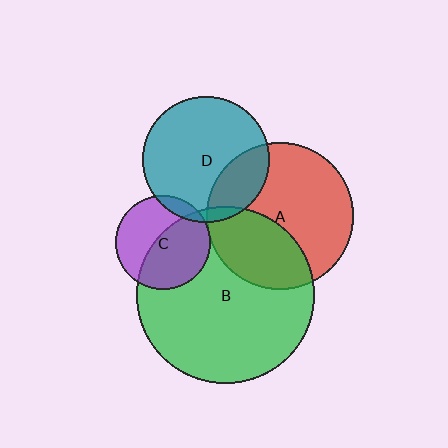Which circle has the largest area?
Circle B (green).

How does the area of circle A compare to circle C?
Approximately 2.4 times.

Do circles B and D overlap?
Yes.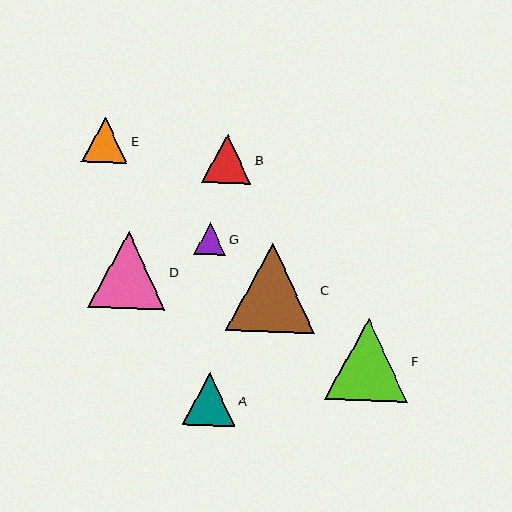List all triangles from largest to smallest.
From largest to smallest: C, F, D, A, B, E, G.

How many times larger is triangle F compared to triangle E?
Triangle F is approximately 1.8 times the size of triangle E.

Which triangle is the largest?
Triangle C is the largest with a size of approximately 90 pixels.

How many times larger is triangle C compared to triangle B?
Triangle C is approximately 1.8 times the size of triangle B.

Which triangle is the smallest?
Triangle G is the smallest with a size of approximately 32 pixels.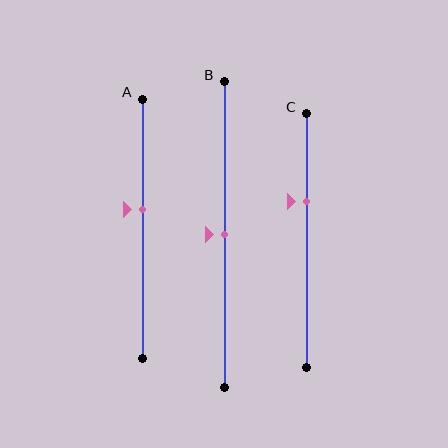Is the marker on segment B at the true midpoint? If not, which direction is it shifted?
Yes, the marker on segment B is at the true midpoint.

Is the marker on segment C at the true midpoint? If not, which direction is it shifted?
No, the marker on segment C is shifted upward by about 15% of the segment length.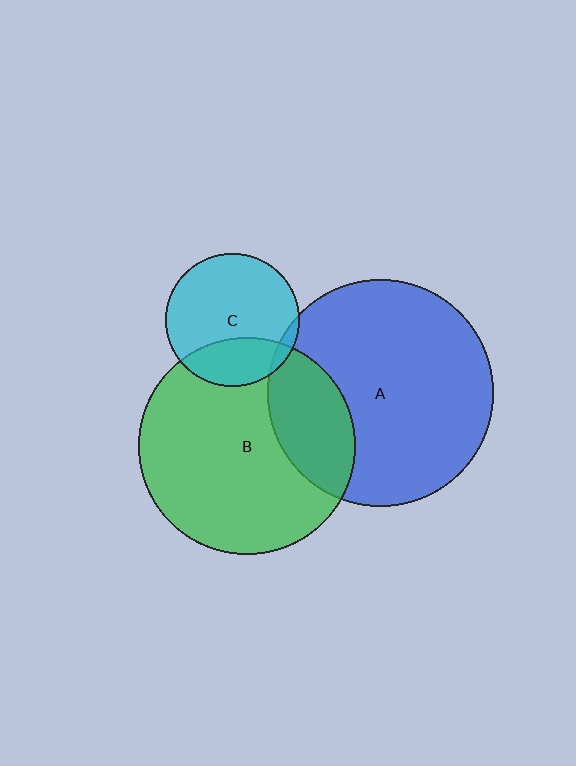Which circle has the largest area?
Circle A (blue).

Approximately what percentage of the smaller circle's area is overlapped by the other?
Approximately 30%.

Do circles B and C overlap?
Yes.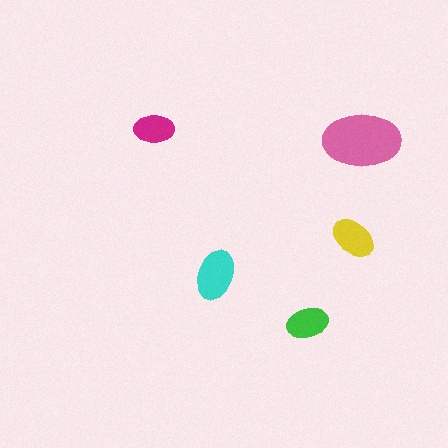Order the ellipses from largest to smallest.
the pink one, the cyan one, the yellow one, the green one, the magenta one.